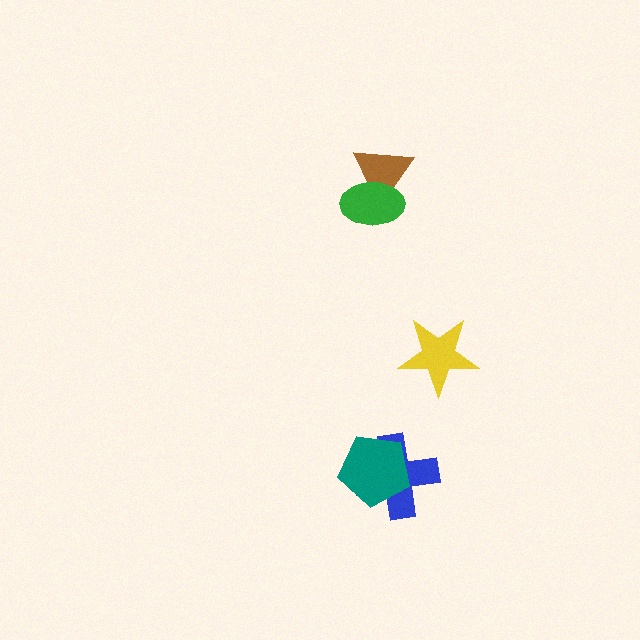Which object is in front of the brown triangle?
The green ellipse is in front of the brown triangle.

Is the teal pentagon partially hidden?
No, no other shape covers it.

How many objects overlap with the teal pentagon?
1 object overlaps with the teal pentagon.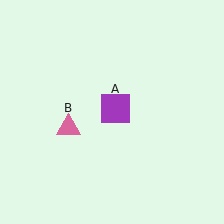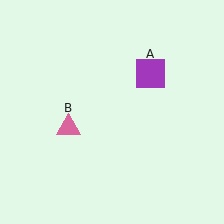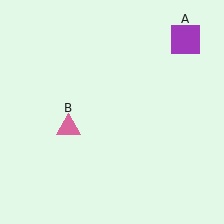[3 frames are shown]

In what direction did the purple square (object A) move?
The purple square (object A) moved up and to the right.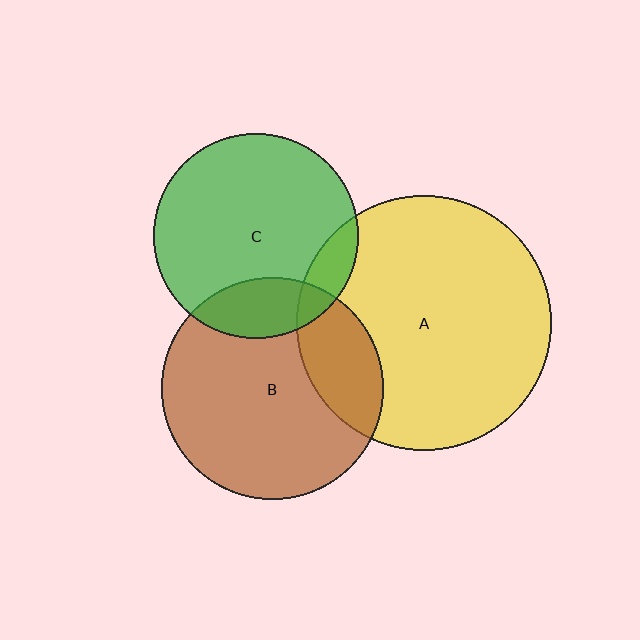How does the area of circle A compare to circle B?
Approximately 1.3 times.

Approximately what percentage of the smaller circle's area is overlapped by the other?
Approximately 20%.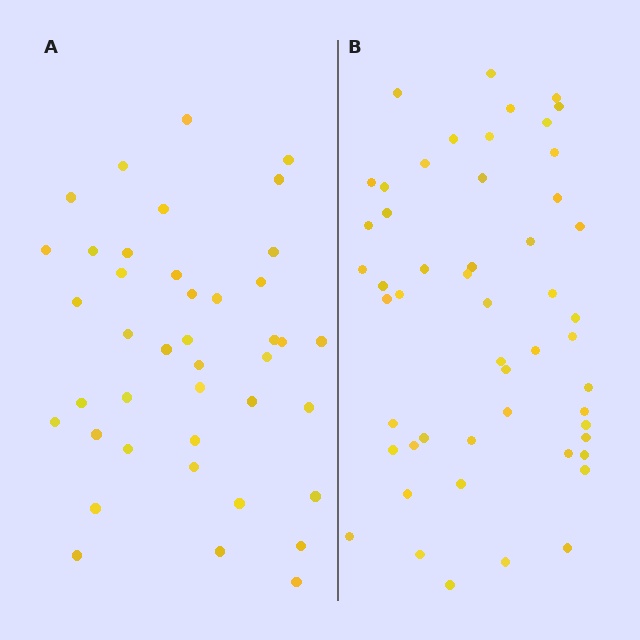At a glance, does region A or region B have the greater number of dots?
Region B (the right region) has more dots.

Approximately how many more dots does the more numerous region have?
Region B has roughly 12 or so more dots than region A.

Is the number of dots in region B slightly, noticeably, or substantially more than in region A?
Region B has noticeably more, but not dramatically so. The ratio is roughly 1.3 to 1.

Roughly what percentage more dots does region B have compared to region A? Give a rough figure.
About 25% more.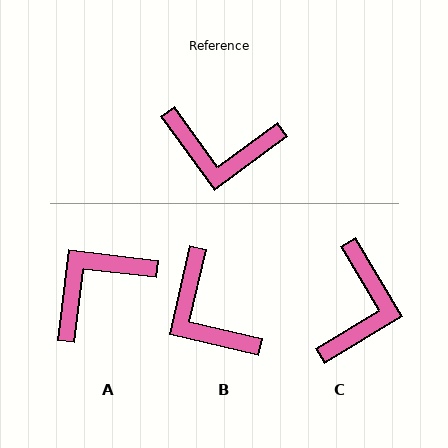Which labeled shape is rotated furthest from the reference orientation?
A, about 133 degrees away.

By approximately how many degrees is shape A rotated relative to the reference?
Approximately 133 degrees clockwise.